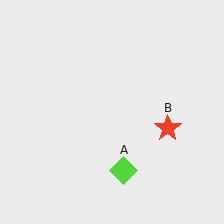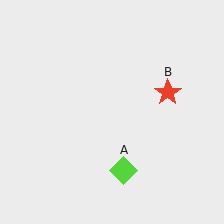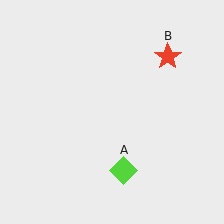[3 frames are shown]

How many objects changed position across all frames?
1 object changed position: red star (object B).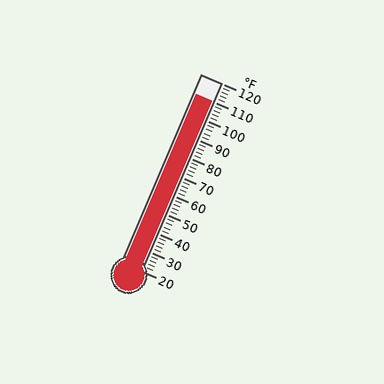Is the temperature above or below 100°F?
The temperature is above 100°F.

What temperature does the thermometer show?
The thermometer shows approximately 110°F.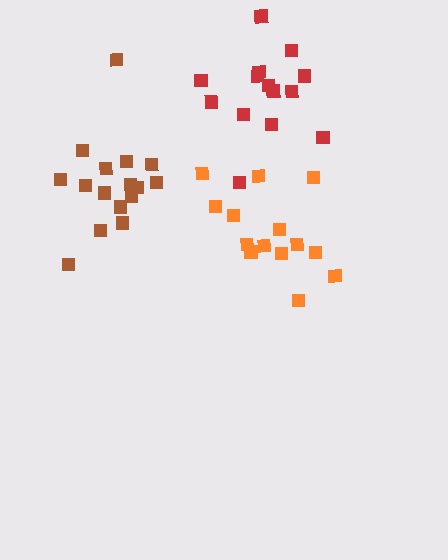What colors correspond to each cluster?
The clusters are colored: red, brown, orange.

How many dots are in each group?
Group 1: 14 dots, Group 2: 16 dots, Group 3: 14 dots (44 total).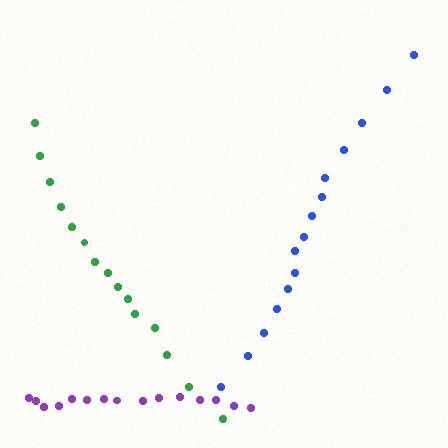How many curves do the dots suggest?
There are 3 distinct paths.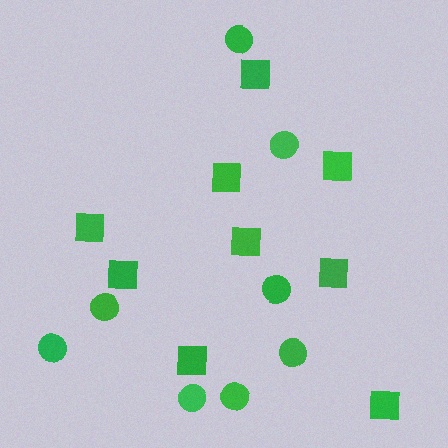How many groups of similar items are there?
There are 2 groups: one group of circles (8) and one group of squares (9).